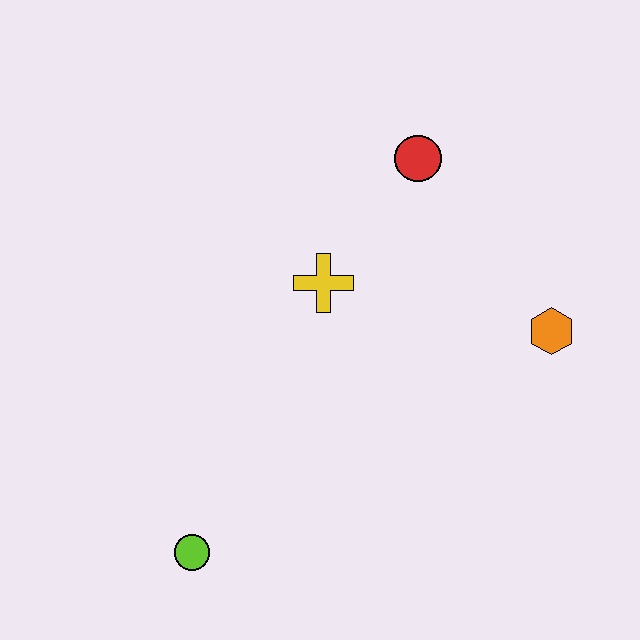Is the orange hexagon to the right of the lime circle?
Yes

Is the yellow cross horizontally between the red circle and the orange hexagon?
No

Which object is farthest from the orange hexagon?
The lime circle is farthest from the orange hexagon.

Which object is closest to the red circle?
The yellow cross is closest to the red circle.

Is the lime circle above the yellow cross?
No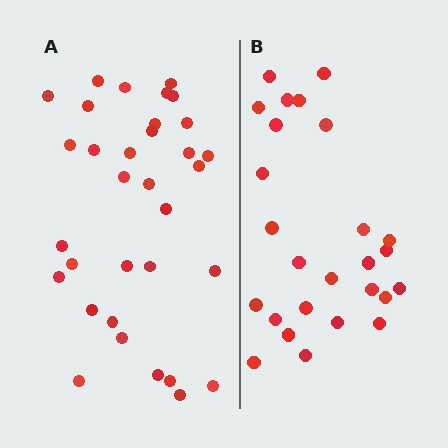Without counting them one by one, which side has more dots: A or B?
Region A (the left region) has more dots.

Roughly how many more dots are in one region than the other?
Region A has roughly 8 or so more dots than region B.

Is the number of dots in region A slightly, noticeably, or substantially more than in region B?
Region A has noticeably more, but not dramatically so. The ratio is roughly 1.3 to 1.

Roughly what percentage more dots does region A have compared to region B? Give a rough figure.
About 25% more.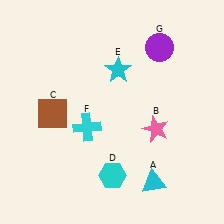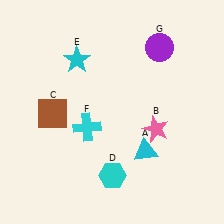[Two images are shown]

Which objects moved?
The objects that moved are: the cyan triangle (A), the cyan star (E).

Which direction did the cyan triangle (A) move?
The cyan triangle (A) moved up.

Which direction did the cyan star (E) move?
The cyan star (E) moved left.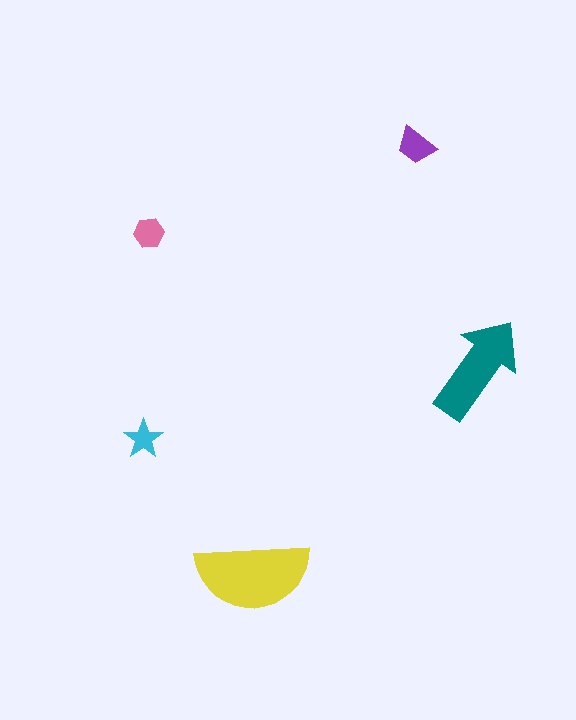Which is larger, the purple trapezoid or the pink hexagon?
The purple trapezoid.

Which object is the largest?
The yellow semicircle.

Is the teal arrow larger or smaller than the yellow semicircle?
Smaller.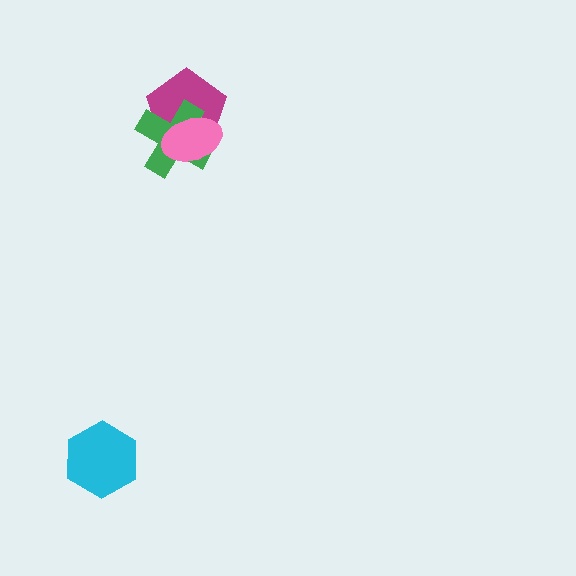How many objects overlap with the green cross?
2 objects overlap with the green cross.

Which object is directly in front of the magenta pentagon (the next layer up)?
The green cross is directly in front of the magenta pentagon.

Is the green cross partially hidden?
Yes, it is partially covered by another shape.